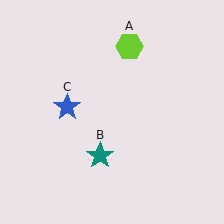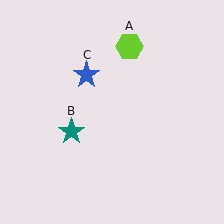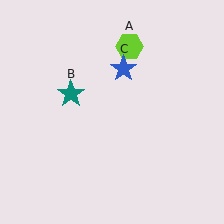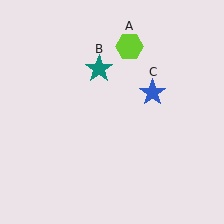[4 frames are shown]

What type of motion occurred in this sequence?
The teal star (object B), blue star (object C) rotated clockwise around the center of the scene.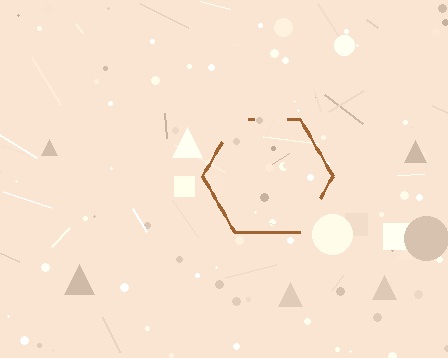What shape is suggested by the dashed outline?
The dashed outline suggests a hexagon.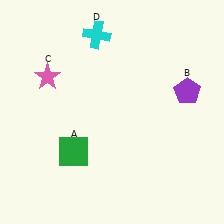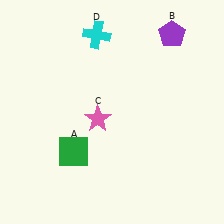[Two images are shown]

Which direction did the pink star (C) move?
The pink star (C) moved right.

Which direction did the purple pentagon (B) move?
The purple pentagon (B) moved up.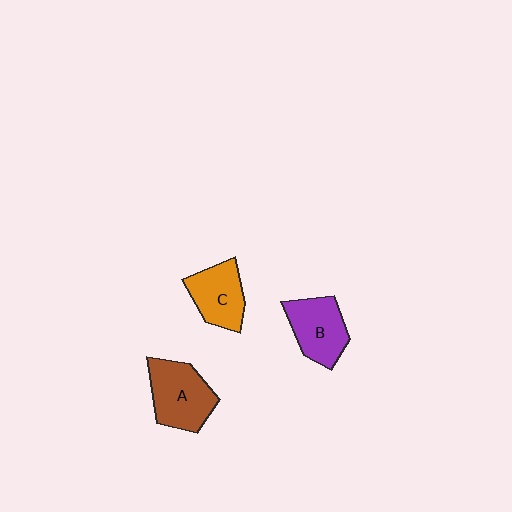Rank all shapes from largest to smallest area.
From largest to smallest: A (brown), B (purple), C (orange).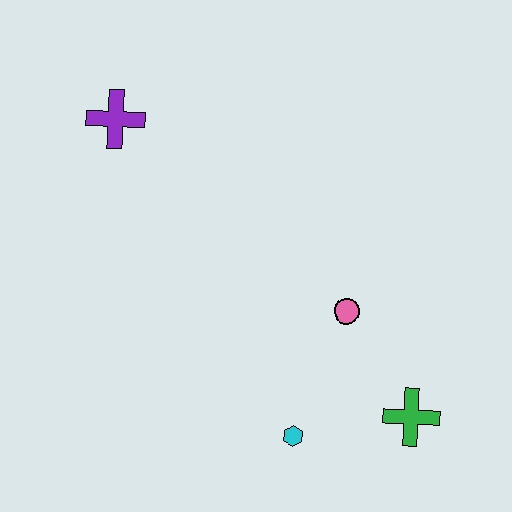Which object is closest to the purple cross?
The pink circle is closest to the purple cross.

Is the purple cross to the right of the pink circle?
No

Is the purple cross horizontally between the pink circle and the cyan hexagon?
No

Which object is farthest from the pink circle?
The purple cross is farthest from the pink circle.